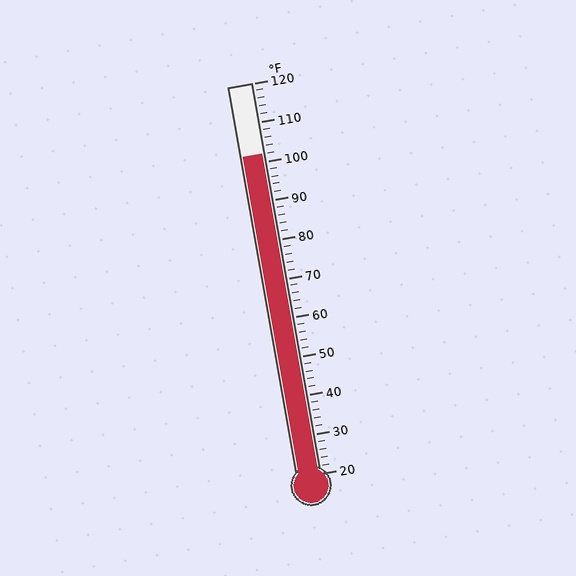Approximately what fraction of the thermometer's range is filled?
The thermometer is filled to approximately 80% of its range.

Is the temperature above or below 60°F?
The temperature is above 60°F.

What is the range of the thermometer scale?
The thermometer scale ranges from 20°F to 120°F.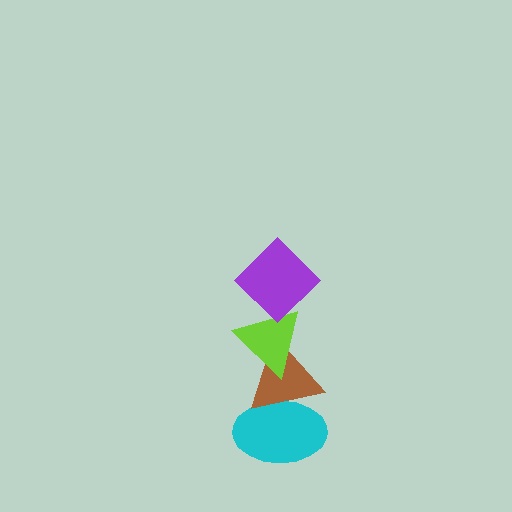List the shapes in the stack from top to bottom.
From top to bottom: the purple diamond, the lime triangle, the brown triangle, the cyan ellipse.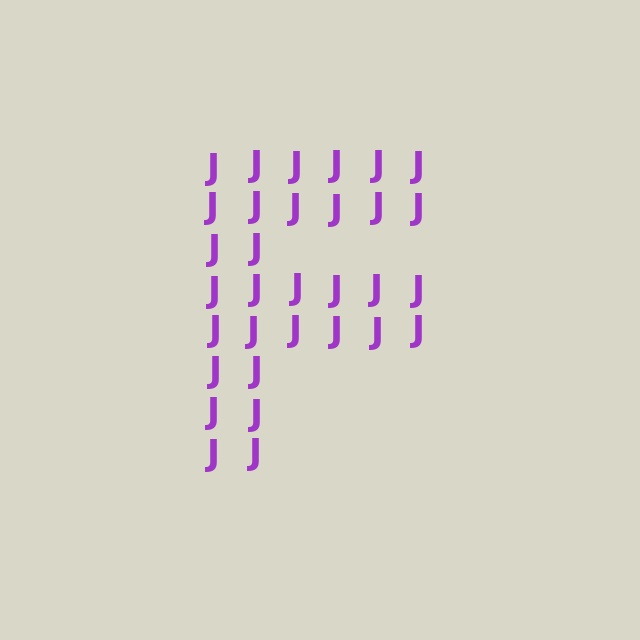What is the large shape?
The large shape is the letter F.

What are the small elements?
The small elements are letter J's.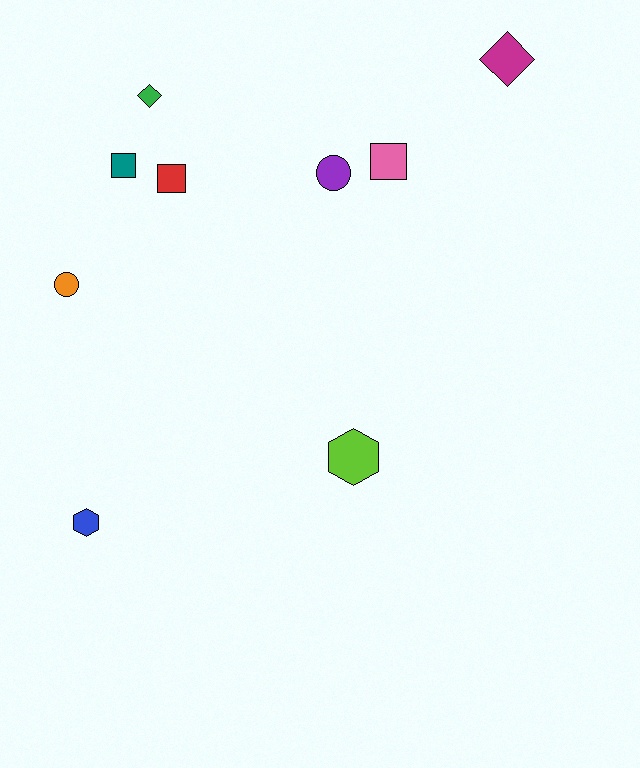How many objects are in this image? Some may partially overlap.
There are 9 objects.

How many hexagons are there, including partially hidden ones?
There are 2 hexagons.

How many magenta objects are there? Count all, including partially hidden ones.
There is 1 magenta object.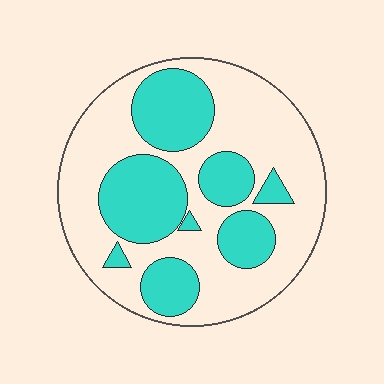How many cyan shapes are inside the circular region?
8.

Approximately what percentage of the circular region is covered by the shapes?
Approximately 35%.